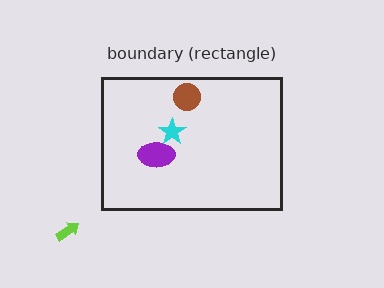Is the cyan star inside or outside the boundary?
Inside.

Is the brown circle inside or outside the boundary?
Inside.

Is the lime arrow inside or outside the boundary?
Outside.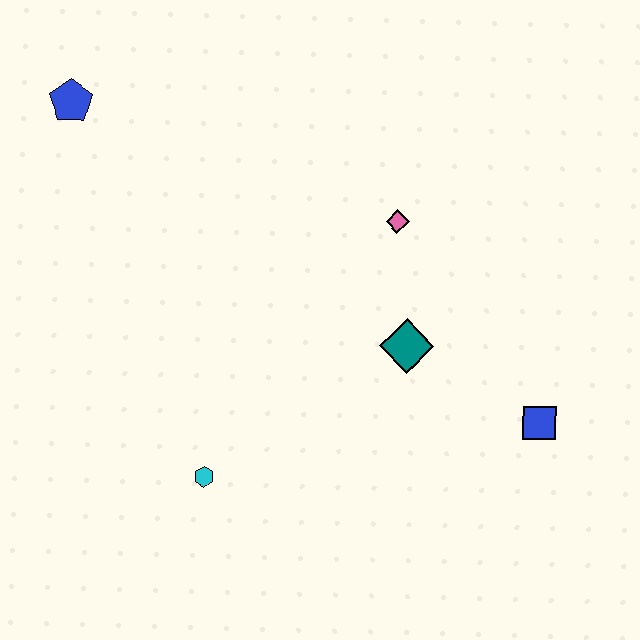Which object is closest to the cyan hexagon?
The teal diamond is closest to the cyan hexagon.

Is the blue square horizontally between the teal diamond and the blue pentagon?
No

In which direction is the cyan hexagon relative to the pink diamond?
The cyan hexagon is below the pink diamond.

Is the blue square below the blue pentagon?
Yes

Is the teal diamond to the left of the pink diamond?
No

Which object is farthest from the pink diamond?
The blue pentagon is farthest from the pink diamond.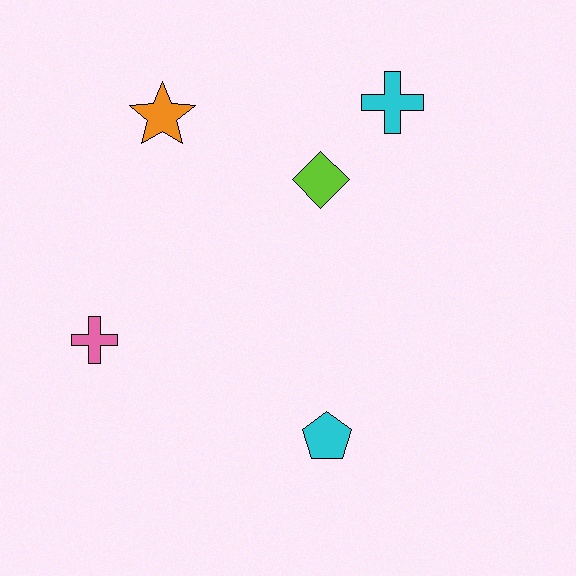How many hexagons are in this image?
There are no hexagons.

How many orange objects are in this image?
There is 1 orange object.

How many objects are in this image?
There are 5 objects.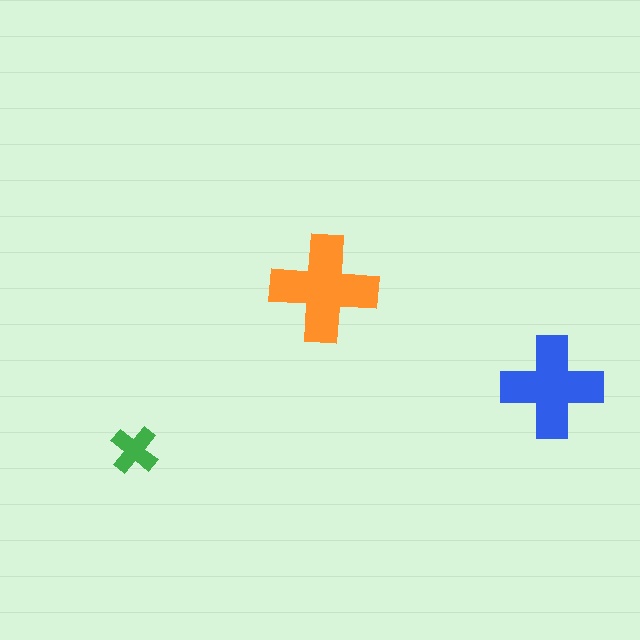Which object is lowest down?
The green cross is bottommost.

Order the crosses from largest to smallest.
the orange one, the blue one, the green one.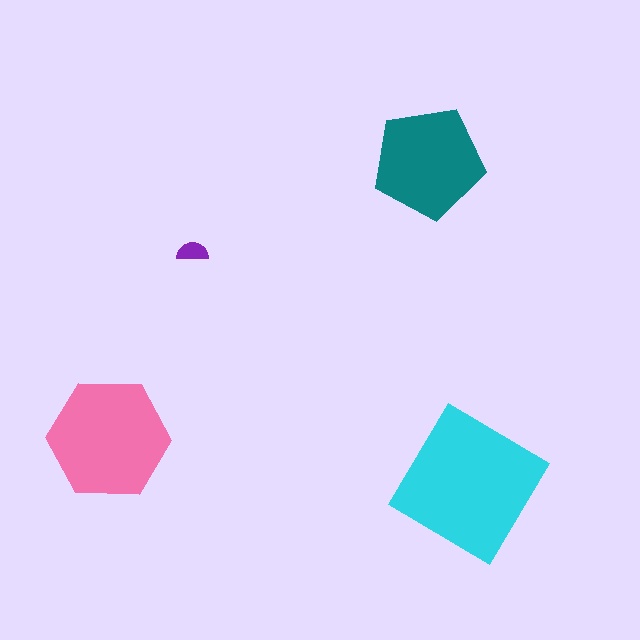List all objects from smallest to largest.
The purple semicircle, the teal pentagon, the pink hexagon, the cyan diamond.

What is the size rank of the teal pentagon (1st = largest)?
3rd.